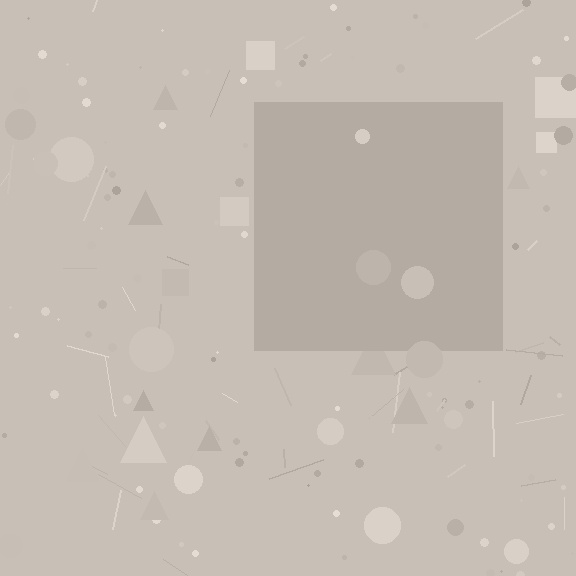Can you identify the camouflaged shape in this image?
The camouflaged shape is a square.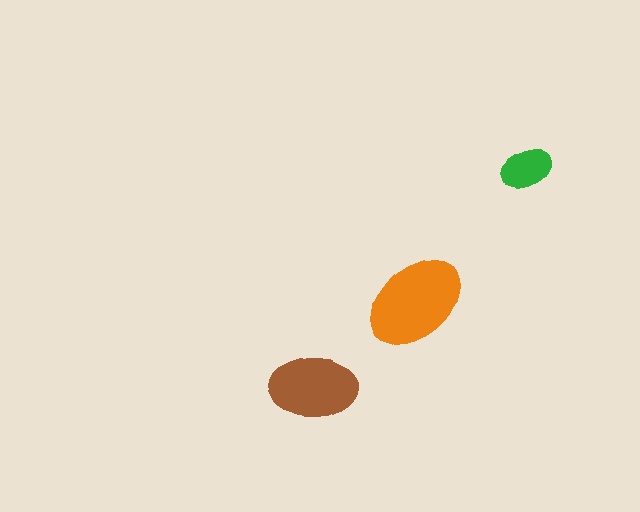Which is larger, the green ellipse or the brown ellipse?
The brown one.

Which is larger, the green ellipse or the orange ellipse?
The orange one.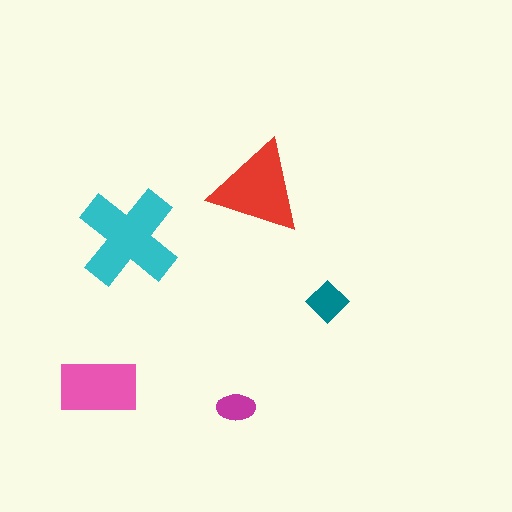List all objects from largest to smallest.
The cyan cross, the red triangle, the pink rectangle, the teal diamond, the magenta ellipse.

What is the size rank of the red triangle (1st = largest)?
2nd.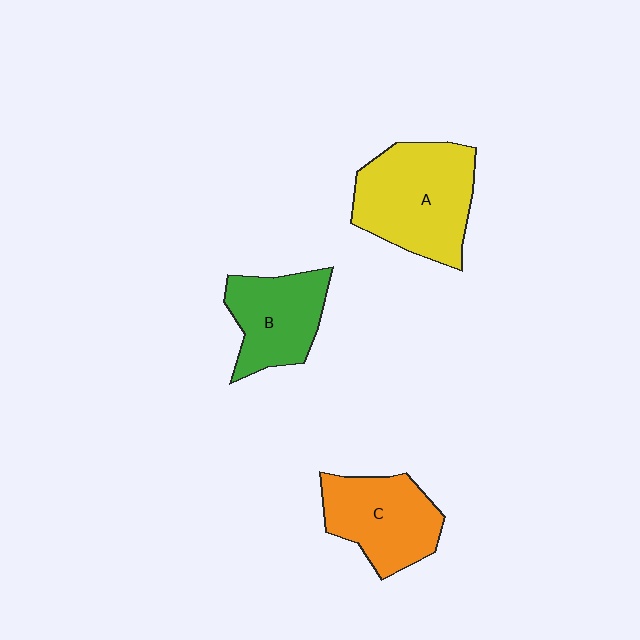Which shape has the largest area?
Shape A (yellow).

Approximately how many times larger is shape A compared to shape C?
Approximately 1.3 times.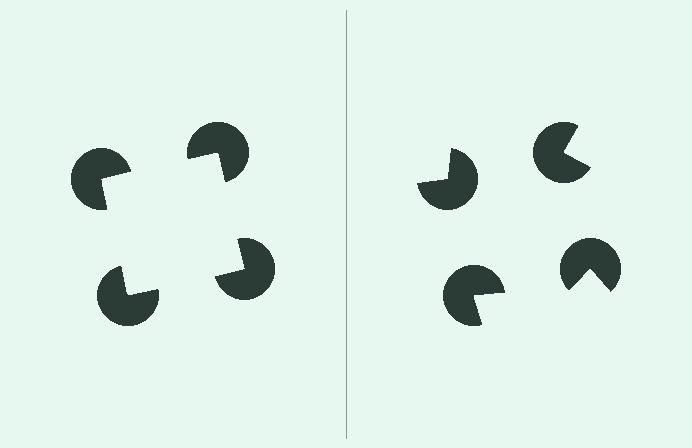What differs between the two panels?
The pac-man discs are positioned identically on both sides; only the wedge orientations differ. On the left they align to a square; on the right they are misaligned.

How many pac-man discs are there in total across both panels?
8 — 4 on each side.